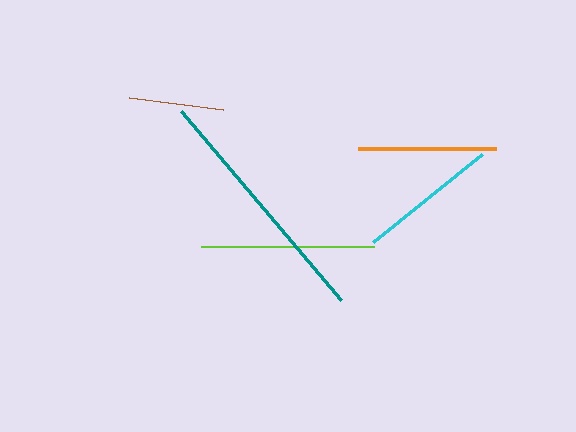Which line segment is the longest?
The teal line is the longest at approximately 248 pixels.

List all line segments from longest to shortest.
From longest to shortest: teal, lime, cyan, orange, brown.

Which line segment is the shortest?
The brown line is the shortest at approximately 95 pixels.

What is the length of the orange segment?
The orange segment is approximately 138 pixels long.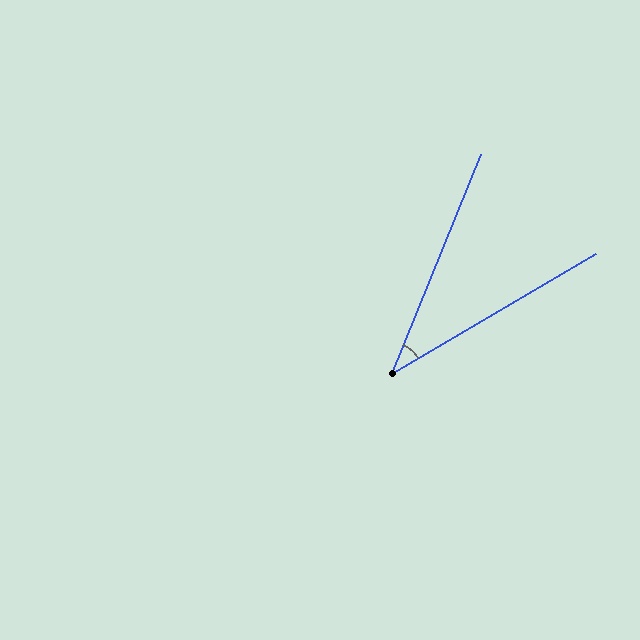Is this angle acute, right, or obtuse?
It is acute.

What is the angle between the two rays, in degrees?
Approximately 37 degrees.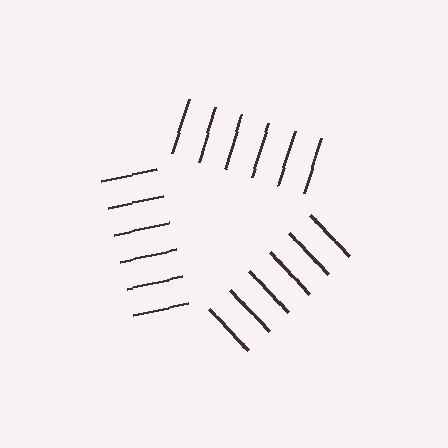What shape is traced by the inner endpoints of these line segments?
An illusory triangle — the line segments terminate on its edges but no continuous stroke is drawn.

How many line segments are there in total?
18 — 6 along each of the 3 edges.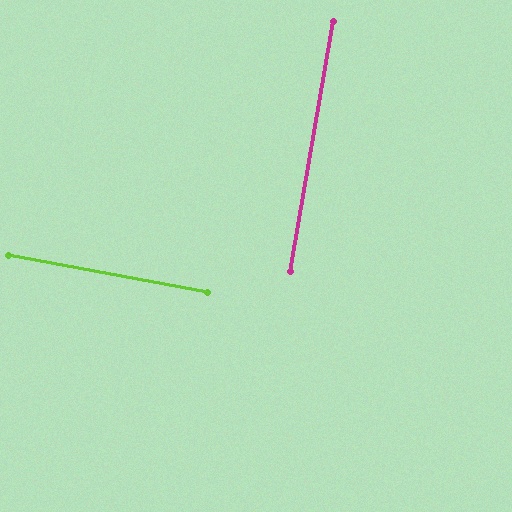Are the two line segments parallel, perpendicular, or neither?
Perpendicular — they meet at approximately 89°.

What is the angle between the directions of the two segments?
Approximately 89 degrees.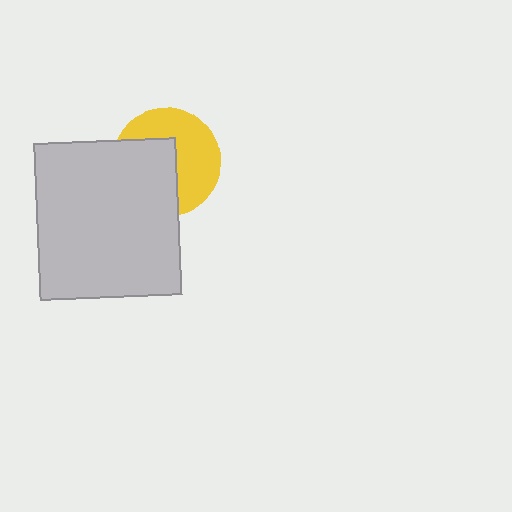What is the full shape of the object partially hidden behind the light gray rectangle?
The partially hidden object is a yellow circle.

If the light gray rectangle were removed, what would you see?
You would see the complete yellow circle.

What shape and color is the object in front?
The object in front is a light gray rectangle.